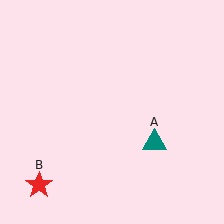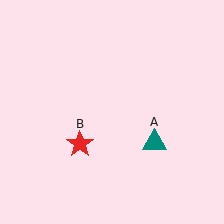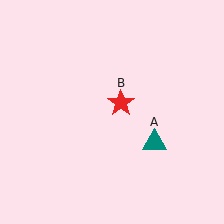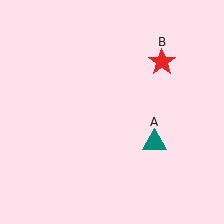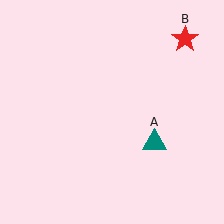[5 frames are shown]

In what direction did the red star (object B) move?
The red star (object B) moved up and to the right.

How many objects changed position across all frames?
1 object changed position: red star (object B).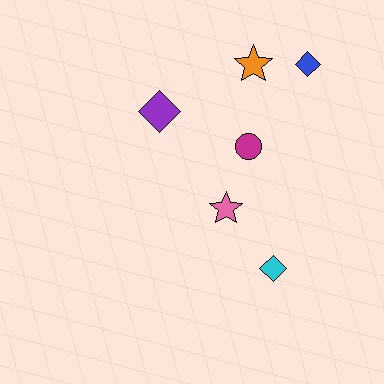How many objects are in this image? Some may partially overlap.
There are 6 objects.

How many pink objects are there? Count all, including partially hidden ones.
There is 1 pink object.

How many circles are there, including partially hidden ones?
There is 1 circle.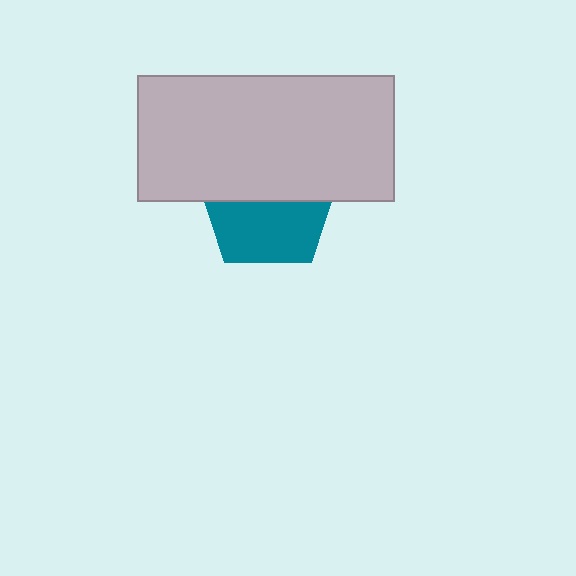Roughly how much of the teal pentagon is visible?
About half of it is visible (roughly 50%).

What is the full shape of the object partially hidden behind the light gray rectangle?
The partially hidden object is a teal pentagon.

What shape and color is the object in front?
The object in front is a light gray rectangle.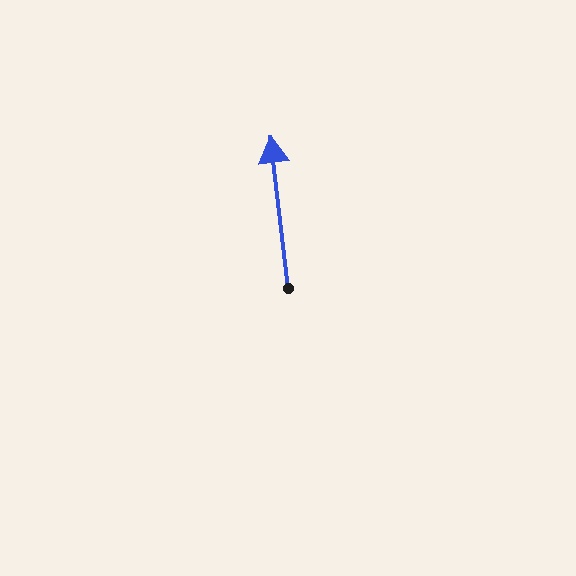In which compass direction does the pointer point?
North.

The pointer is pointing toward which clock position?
Roughly 12 o'clock.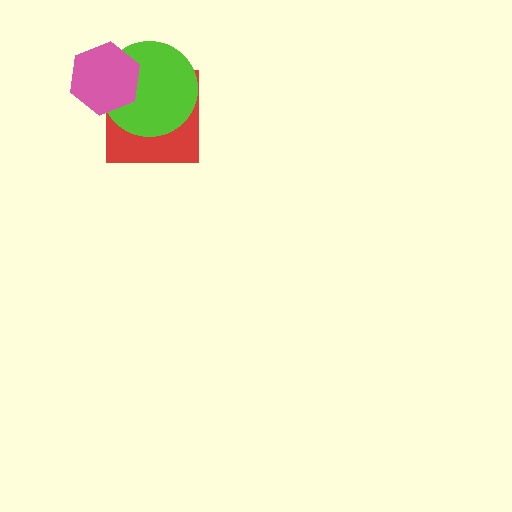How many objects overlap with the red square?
2 objects overlap with the red square.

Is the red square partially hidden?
Yes, it is partially covered by another shape.